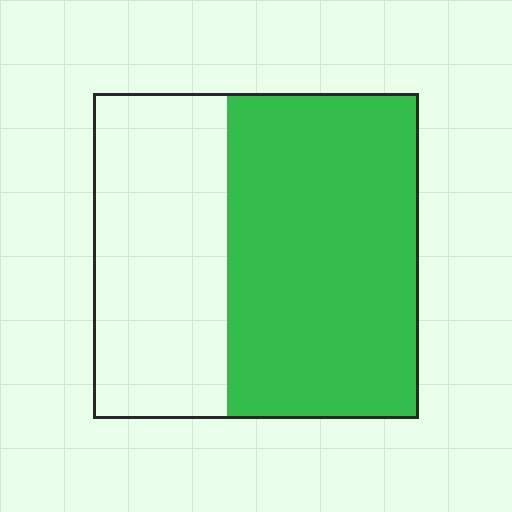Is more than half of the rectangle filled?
Yes.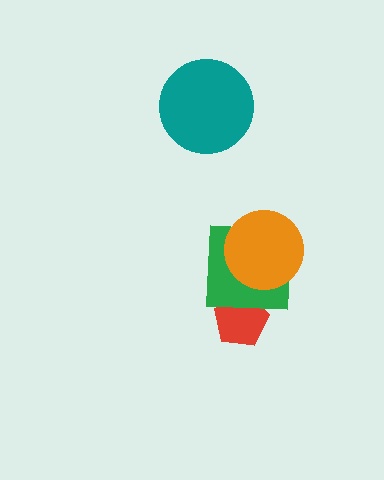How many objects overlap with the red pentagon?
1 object overlaps with the red pentagon.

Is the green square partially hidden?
Yes, it is partially covered by another shape.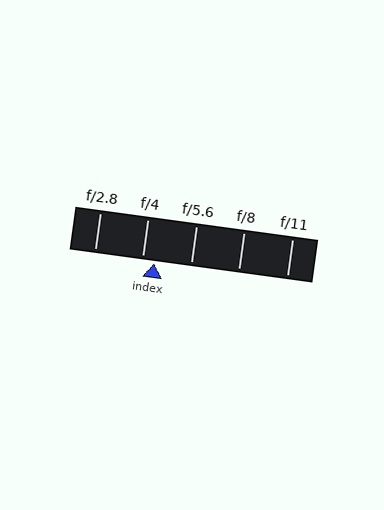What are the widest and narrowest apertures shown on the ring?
The widest aperture shown is f/2.8 and the narrowest is f/11.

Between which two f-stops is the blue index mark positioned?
The index mark is between f/4 and f/5.6.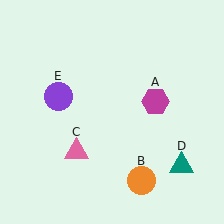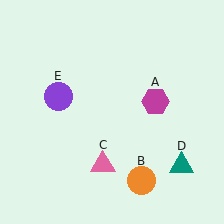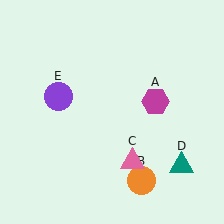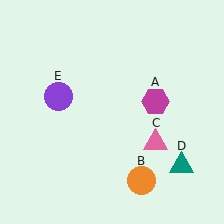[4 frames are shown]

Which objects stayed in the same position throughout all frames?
Magenta hexagon (object A) and orange circle (object B) and teal triangle (object D) and purple circle (object E) remained stationary.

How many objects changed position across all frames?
1 object changed position: pink triangle (object C).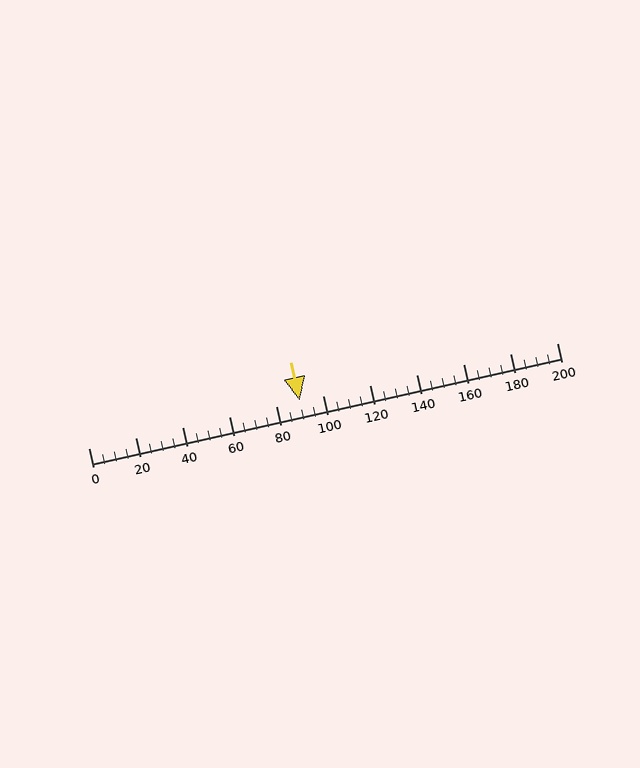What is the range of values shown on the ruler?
The ruler shows values from 0 to 200.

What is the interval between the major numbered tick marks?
The major tick marks are spaced 20 units apart.